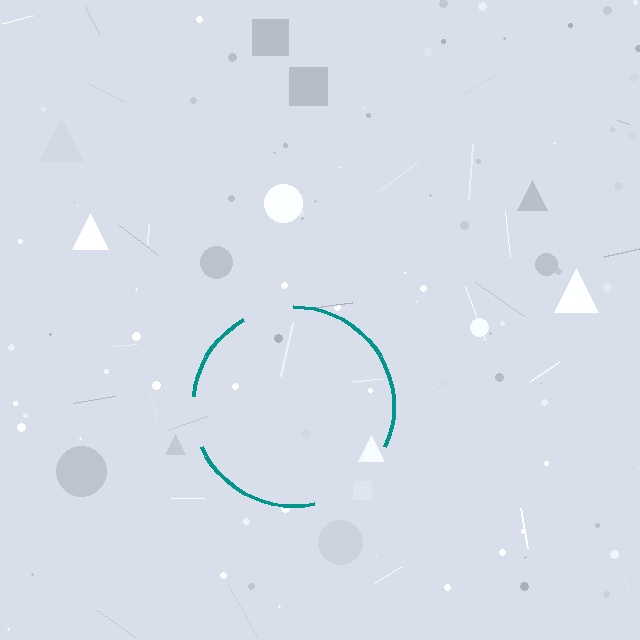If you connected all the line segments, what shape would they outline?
They would outline a circle.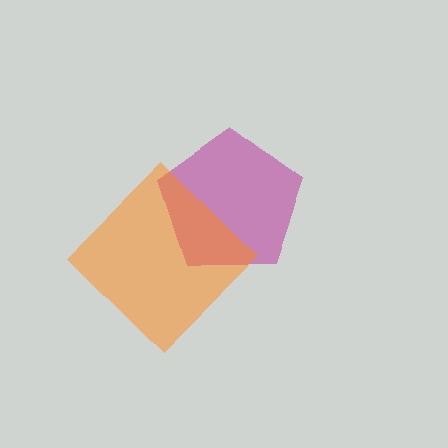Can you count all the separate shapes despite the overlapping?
Yes, there are 2 separate shapes.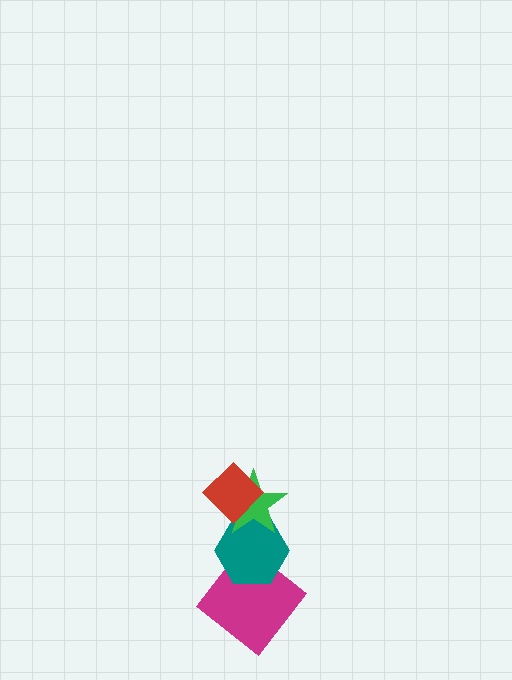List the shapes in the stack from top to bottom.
From top to bottom: the red diamond, the green star, the teal hexagon, the magenta diamond.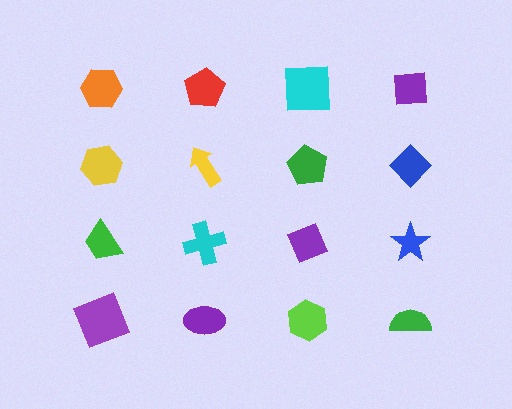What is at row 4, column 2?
A purple ellipse.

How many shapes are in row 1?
4 shapes.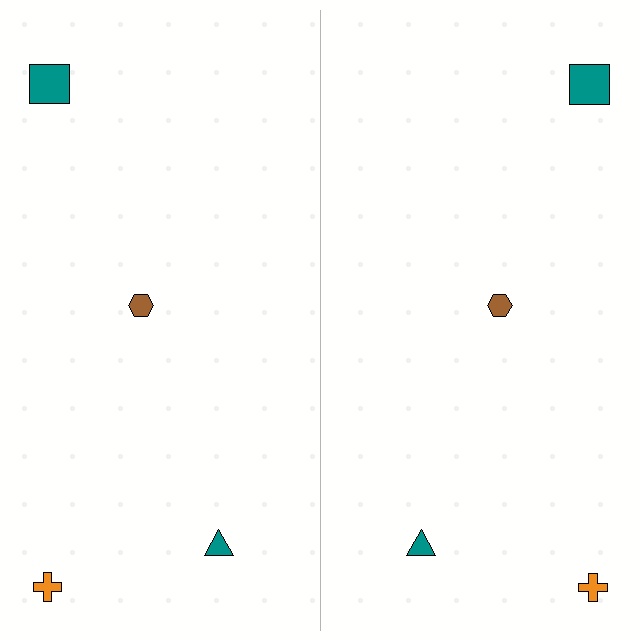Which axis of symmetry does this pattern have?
The pattern has a vertical axis of symmetry running through the center of the image.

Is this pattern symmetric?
Yes, this pattern has bilateral (reflection) symmetry.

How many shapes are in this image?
There are 8 shapes in this image.